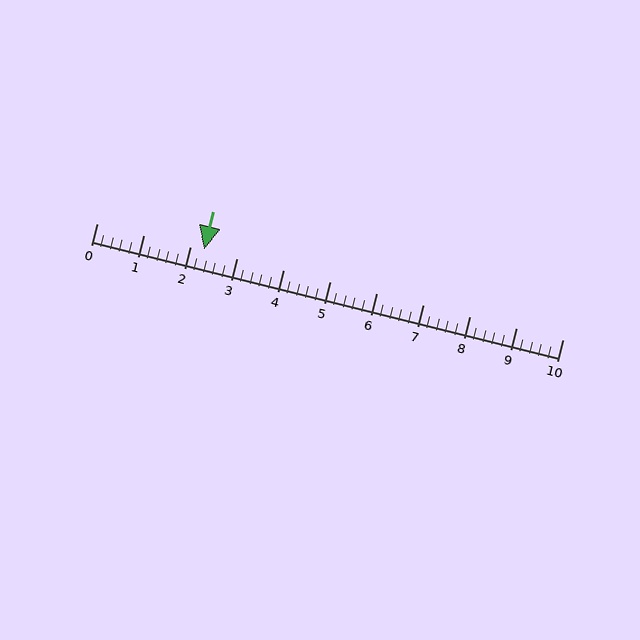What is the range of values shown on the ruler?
The ruler shows values from 0 to 10.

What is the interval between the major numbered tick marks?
The major tick marks are spaced 1 units apart.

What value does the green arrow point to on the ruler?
The green arrow points to approximately 2.3.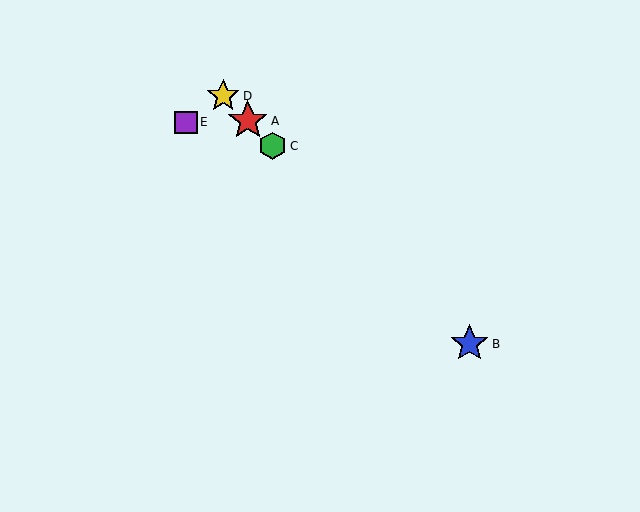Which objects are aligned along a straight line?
Objects A, B, C, D are aligned along a straight line.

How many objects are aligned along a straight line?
4 objects (A, B, C, D) are aligned along a straight line.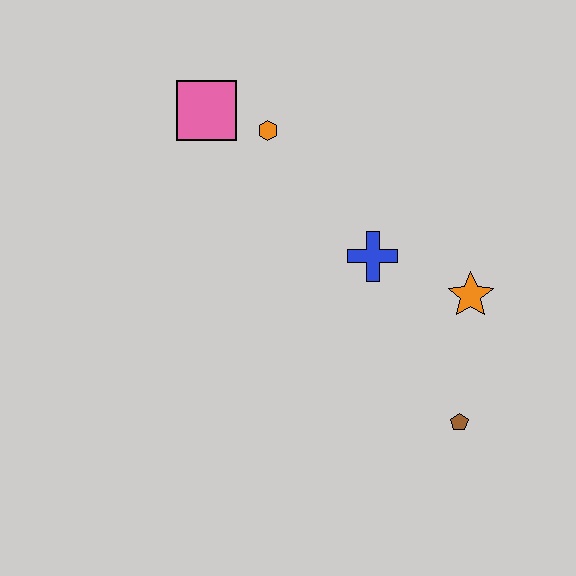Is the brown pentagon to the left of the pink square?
No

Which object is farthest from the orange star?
The pink square is farthest from the orange star.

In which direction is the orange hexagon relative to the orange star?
The orange hexagon is to the left of the orange star.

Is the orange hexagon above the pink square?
No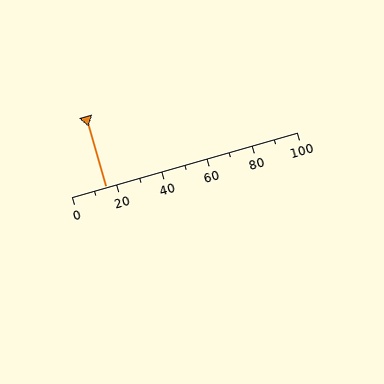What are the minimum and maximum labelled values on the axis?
The axis runs from 0 to 100.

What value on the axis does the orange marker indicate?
The marker indicates approximately 15.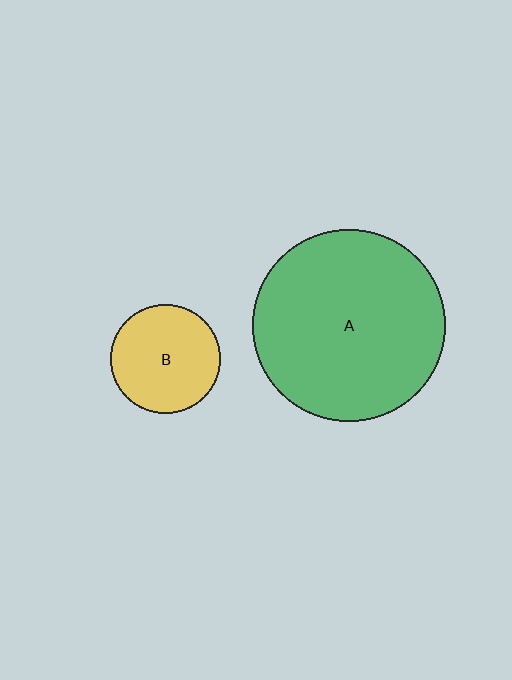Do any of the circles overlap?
No, none of the circles overlap.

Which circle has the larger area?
Circle A (green).